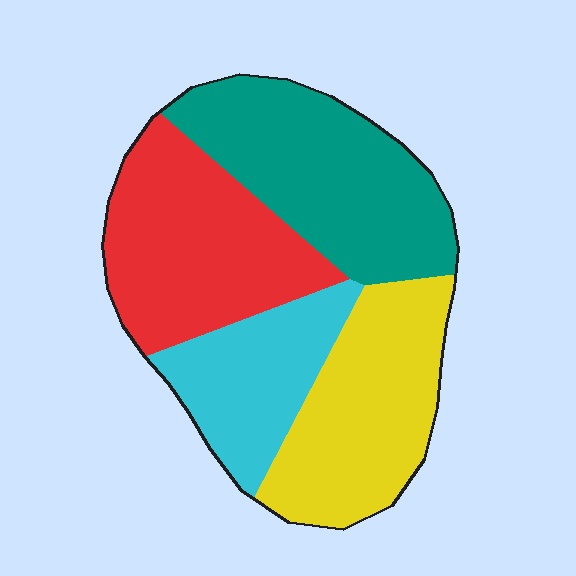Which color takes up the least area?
Cyan, at roughly 20%.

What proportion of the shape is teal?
Teal covers around 30% of the shape.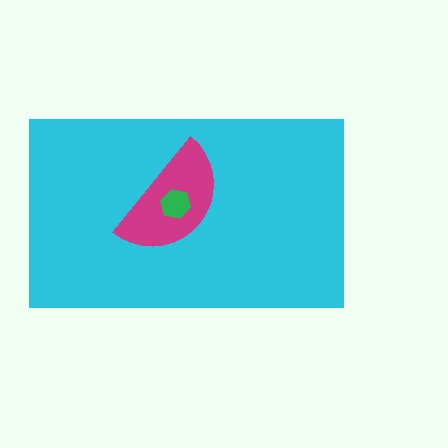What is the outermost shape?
The cyan rectangle.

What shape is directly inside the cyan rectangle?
The magenta semicircle.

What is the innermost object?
The green hexagon.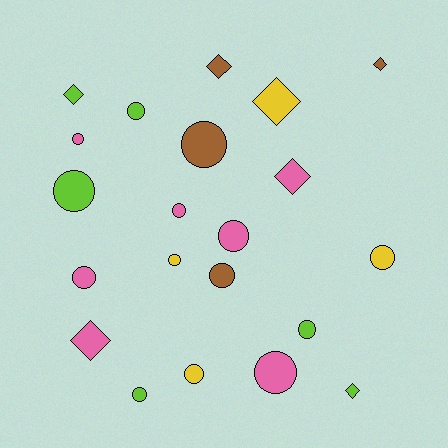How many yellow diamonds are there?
There is 1 yellow diamond.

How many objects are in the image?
There are 21 objects.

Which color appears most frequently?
Pink, with 7 objects.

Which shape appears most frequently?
Circle, with 14 objects.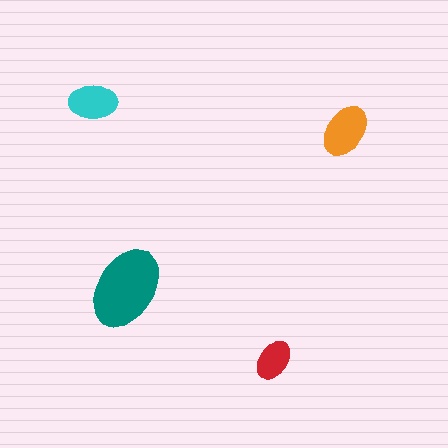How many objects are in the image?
There are 4 objects in the image.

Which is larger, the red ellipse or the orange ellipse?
The orange one.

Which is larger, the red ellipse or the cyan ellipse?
The cyan one.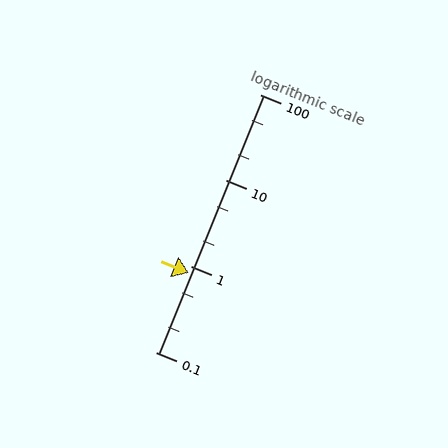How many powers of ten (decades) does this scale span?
The scale spans 3 decades, from 0.1 to 100.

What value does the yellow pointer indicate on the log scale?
The pointer indicates approximately 0.84.